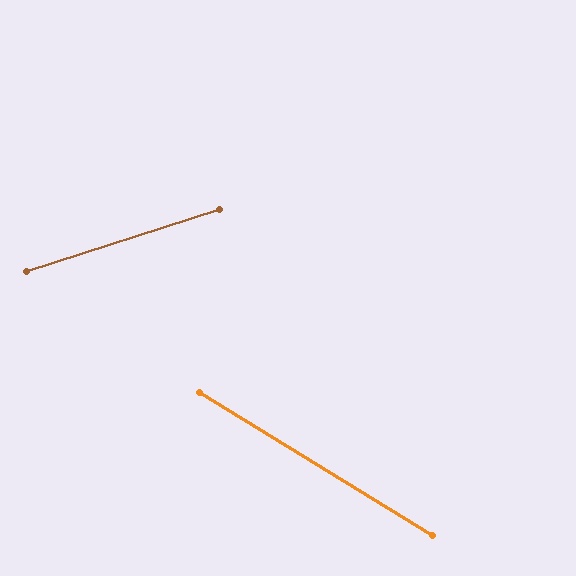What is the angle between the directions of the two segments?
Approximately 49 degrees.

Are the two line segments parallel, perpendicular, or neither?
Neither parallel nor perpendicular — they differ by about 49°.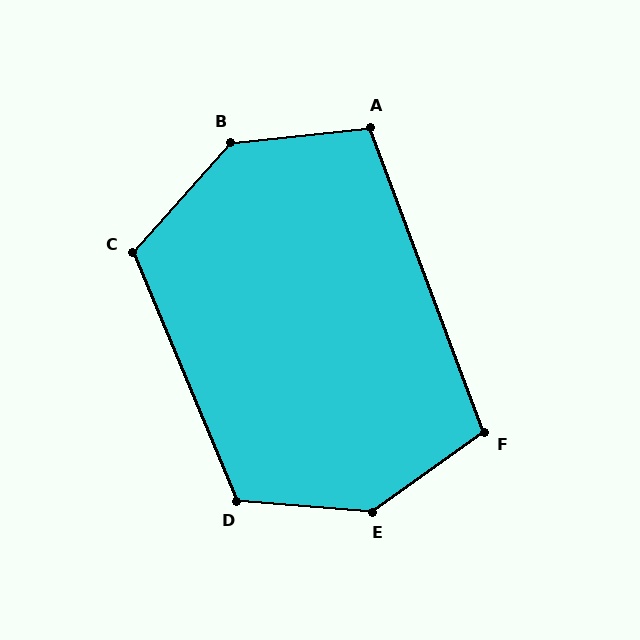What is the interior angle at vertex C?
Approximately 116 degrees (obtuse).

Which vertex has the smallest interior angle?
A, at approximately 104 degrees.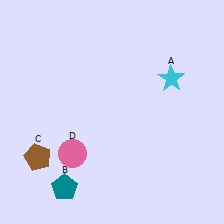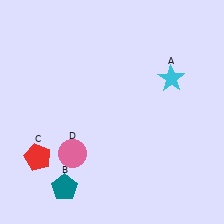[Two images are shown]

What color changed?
The pentagon (C) changed from brown in Image 1 to red in Image 2.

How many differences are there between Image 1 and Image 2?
There is 1 difference between the two images.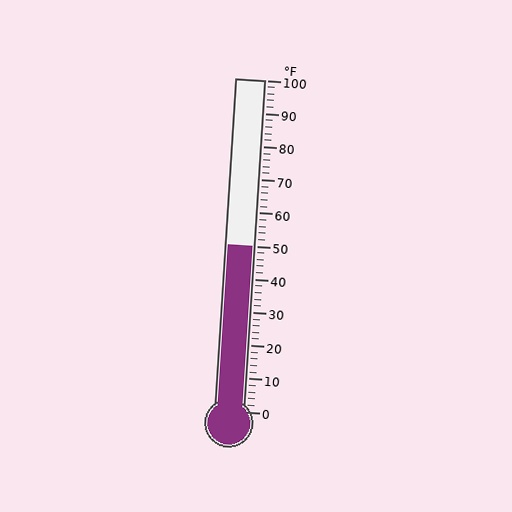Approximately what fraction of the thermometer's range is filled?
The thermometer is filled to approximately 50% of its range.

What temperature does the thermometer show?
The thermometer shows approximately 50°F.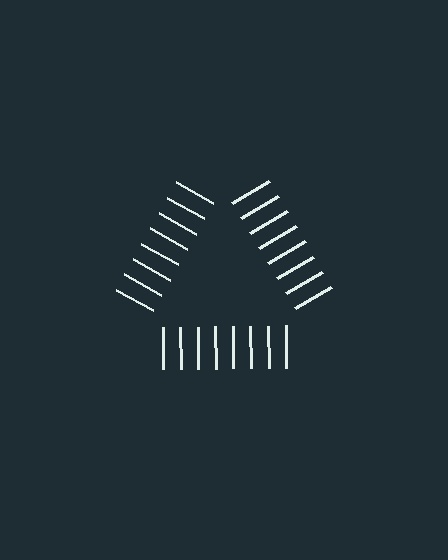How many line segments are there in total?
24 — 8 along each of the 3 edges.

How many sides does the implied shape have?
3 sides — the line-ends trace a triangle.